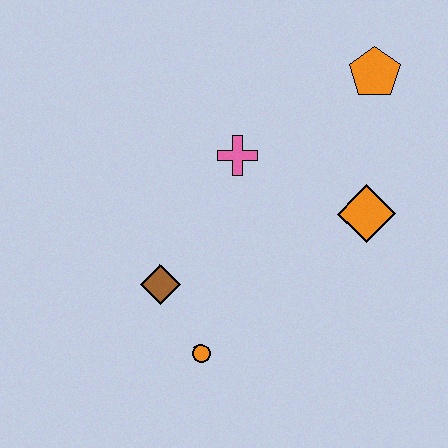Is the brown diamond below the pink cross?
Yes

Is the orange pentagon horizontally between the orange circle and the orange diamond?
No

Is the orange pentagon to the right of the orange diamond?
Yes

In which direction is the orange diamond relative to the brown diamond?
The orange diamond is to the right of the brown diamond.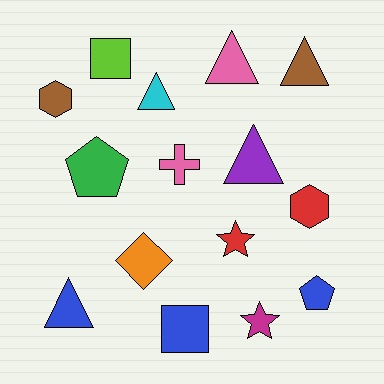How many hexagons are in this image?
There are 2 hexagons.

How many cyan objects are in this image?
There is 1 cyan object.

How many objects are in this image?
There are 15 objects.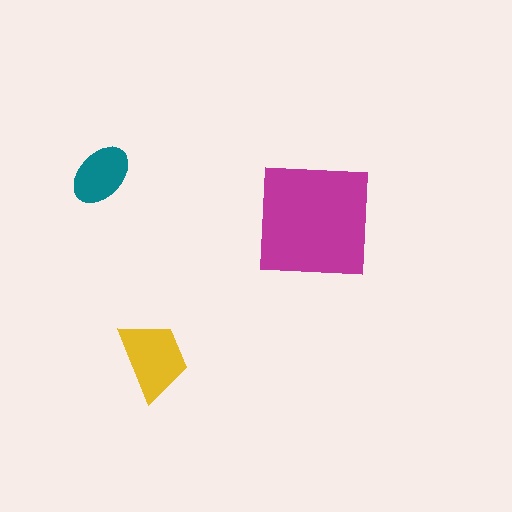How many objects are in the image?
There are 3 objects in the image.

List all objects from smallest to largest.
The teal ellipse, the yellow trapezoid, the magenta square.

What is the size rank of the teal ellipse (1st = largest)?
3rd.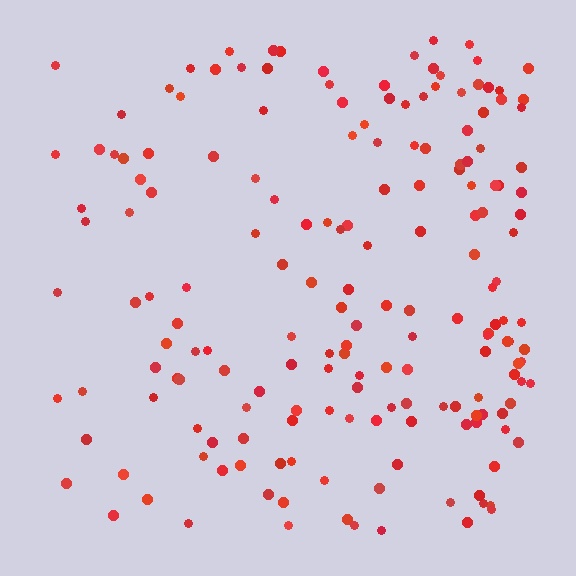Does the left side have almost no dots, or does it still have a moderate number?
Still a moderate number, just noticeably fewer than the right.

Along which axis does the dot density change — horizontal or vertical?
Horizontal.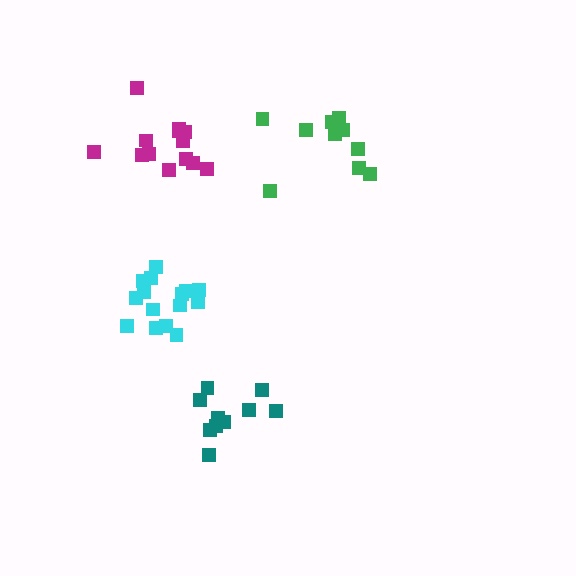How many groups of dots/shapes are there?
There are 4 groups.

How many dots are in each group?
Group 1: 10 dots, Group 2: 13 dots, Group 3: 16 dots, Group 4: 10 dots (49 total).